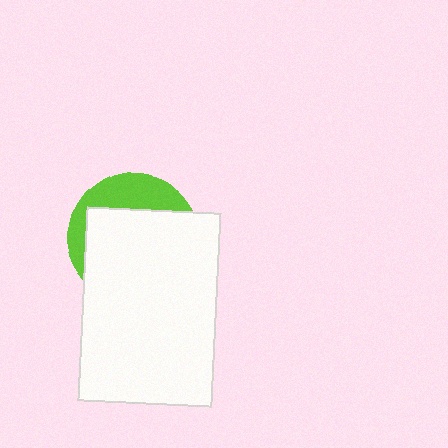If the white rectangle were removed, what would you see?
You would see the complete lime circle.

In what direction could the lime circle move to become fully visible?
The lime circle could move up. That would shift it out from behind the white rectangle entirely.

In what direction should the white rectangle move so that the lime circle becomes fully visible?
The white rectangle should move down. That is the shortest direction to clear the overlap and leave the lime circle fully visible.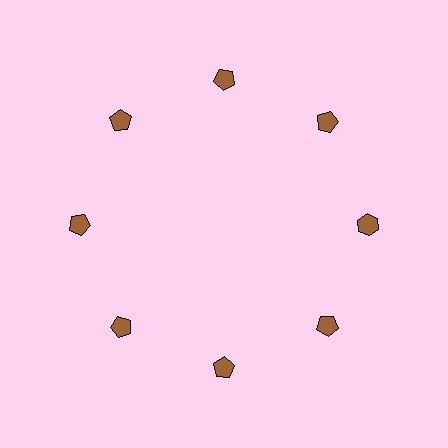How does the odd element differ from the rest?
It has a different shape: hexagon instead of pentagon.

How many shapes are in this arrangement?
There are 8 shapes arranged in a ring pattern.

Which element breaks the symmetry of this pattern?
The brown hexagon at roughly the 3 o'clock position breaks the symmetry. All other shapes are brown pentagons.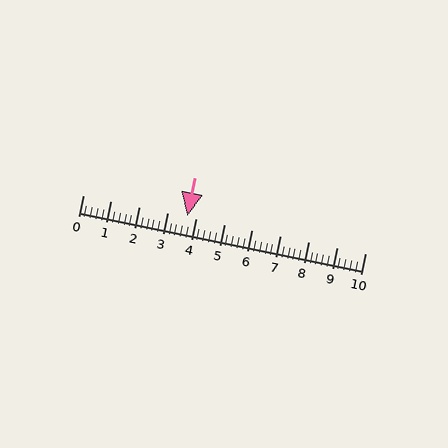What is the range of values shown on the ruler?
The ruler shows values from 0 to 10.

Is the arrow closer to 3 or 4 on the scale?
The arrow is closer to 4.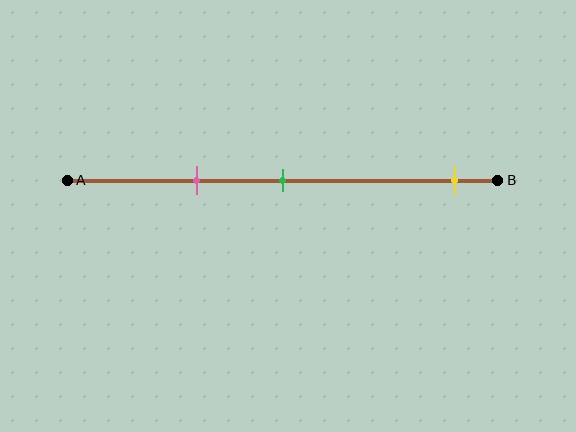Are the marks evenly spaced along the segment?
No, the marks are not evenly spaced.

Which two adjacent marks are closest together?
The pink and green marks are the closest adjacent pair.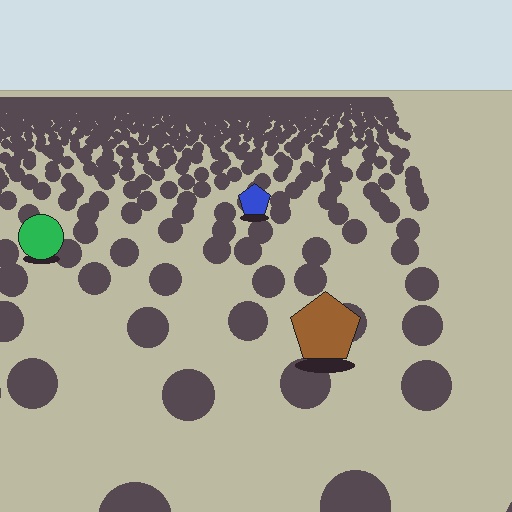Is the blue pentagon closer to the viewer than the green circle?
No. The green circle is closer — you can tell from the texture gradient: the ground texture is coarser near it.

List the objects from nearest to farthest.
From nearest to farthest: the brown pentagon, the green circle, the blue pentagon.